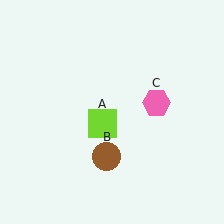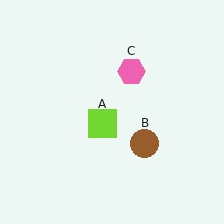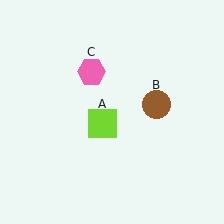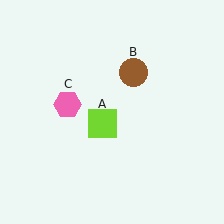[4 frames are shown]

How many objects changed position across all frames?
2 objects changed position: brown circle (object B), pink hexagon (object C).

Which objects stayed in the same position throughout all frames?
Lime square (object A) remained stationary.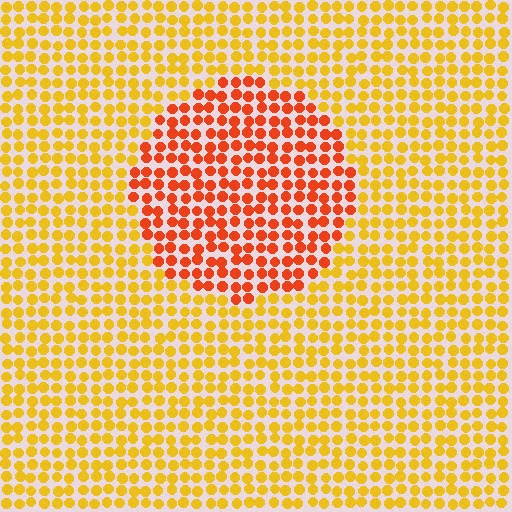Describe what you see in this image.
The image is filled with small yellow elements in a uniform arrangement. A circle-shaped region is visible where the elements are tinted to a slightly different hue, forming a subtle color boundary.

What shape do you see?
I see a circle.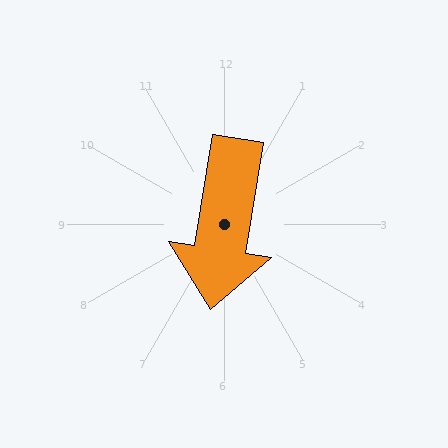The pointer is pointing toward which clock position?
Roughly 6 o'clock.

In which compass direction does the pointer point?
South.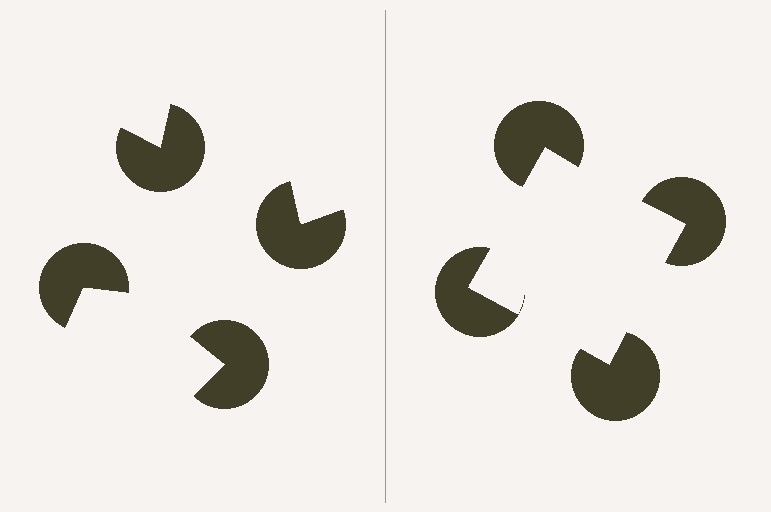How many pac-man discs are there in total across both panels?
8 — 4 on each side.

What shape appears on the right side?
An illusory square.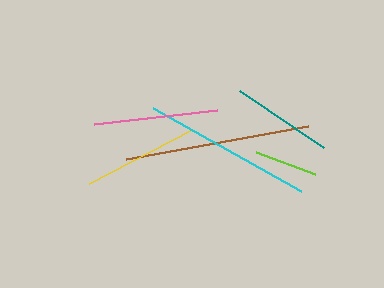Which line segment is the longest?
The brown line is the longest at approximately 186 pixels.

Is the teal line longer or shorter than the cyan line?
The cyan line is longer than the teal line.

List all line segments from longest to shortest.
From longest to shortest: brown, cyan, pink, yellow, teal, lime.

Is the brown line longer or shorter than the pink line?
The brown line is longer than the pink line.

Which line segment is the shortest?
The lime line is the shortest at approximately 62 pixels.